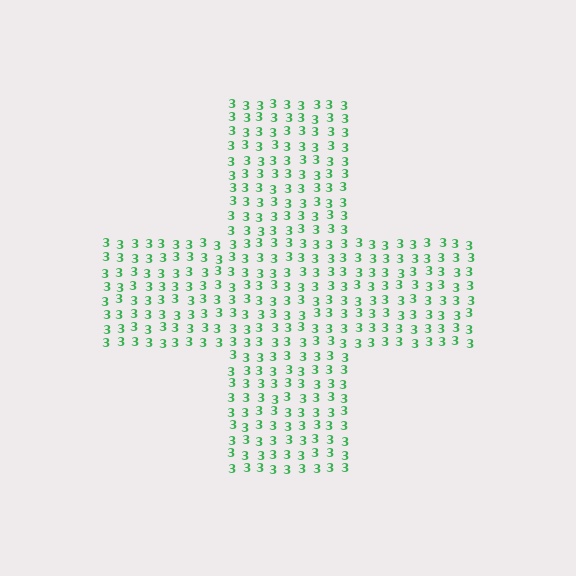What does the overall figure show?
The overall figure shows a cross.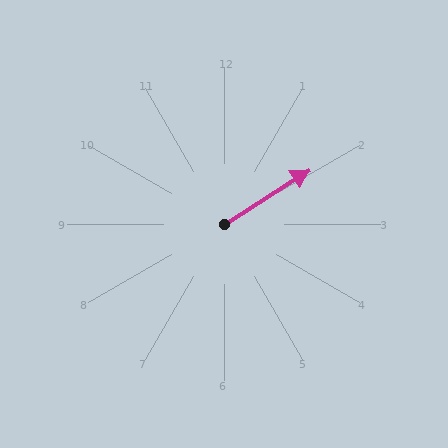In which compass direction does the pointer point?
Northeast.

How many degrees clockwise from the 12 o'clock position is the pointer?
Approximately 57 degrees.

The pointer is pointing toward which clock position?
Roughly 2 o'clock.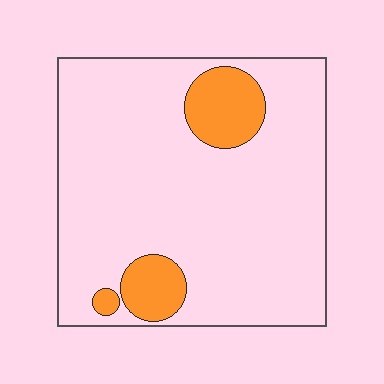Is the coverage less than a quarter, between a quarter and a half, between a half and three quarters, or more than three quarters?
Less than a quarter.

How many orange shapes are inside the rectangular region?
3.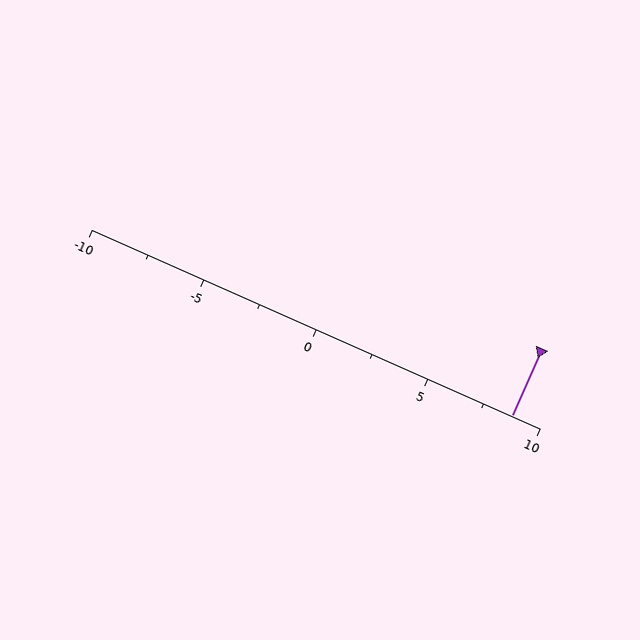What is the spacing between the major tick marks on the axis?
The major ticks are spaced 5 apart.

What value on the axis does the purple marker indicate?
The marker indicates approximately 8.8.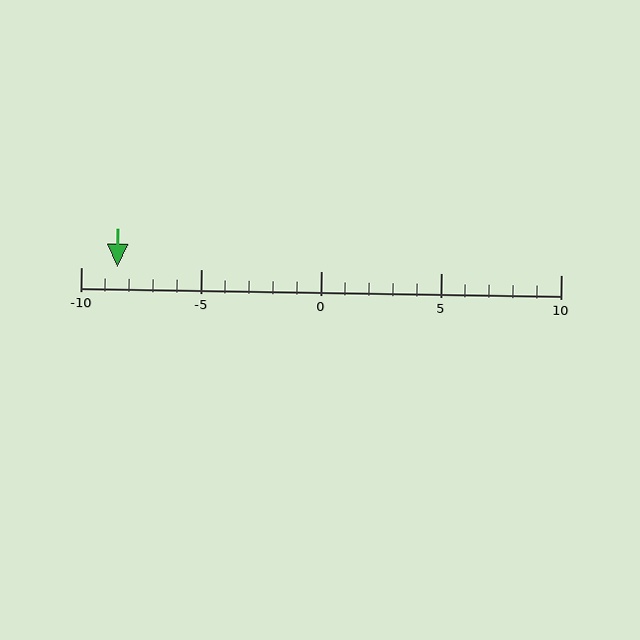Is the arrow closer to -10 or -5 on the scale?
The arrow is closer to -10.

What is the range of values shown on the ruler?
The ruler shows values from -10 to 10.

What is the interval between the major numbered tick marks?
The major tick marks are spaced 5 units apart.